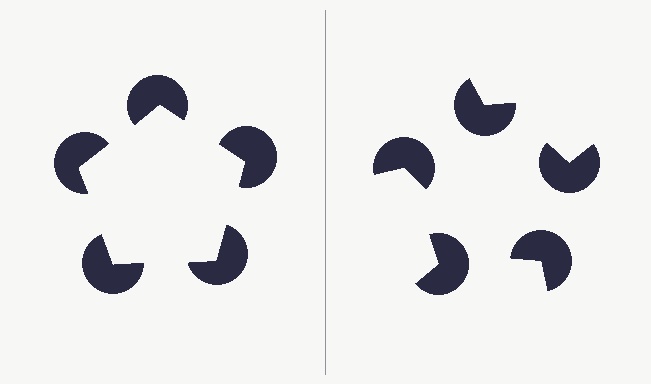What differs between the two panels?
The pac-man discs are positioned identically on both sides; only the wedge orientations differ. On the left they align to a pentagon; on the right they are misaligned.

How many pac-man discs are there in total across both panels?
10 — 5 on each side.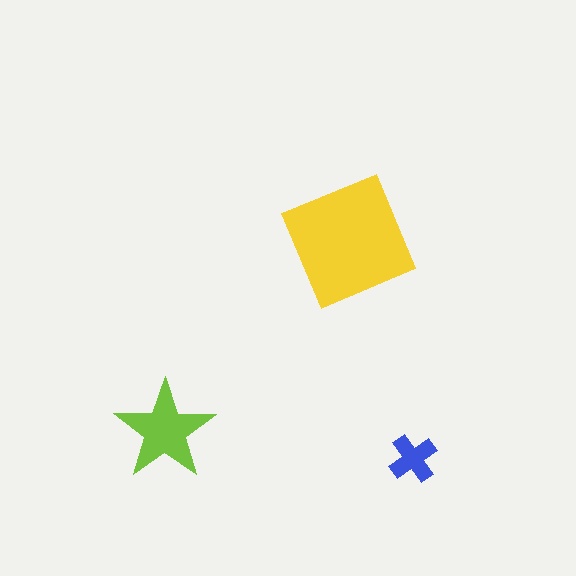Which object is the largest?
The yellow square.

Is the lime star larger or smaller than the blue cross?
Larger.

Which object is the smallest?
The blue cross.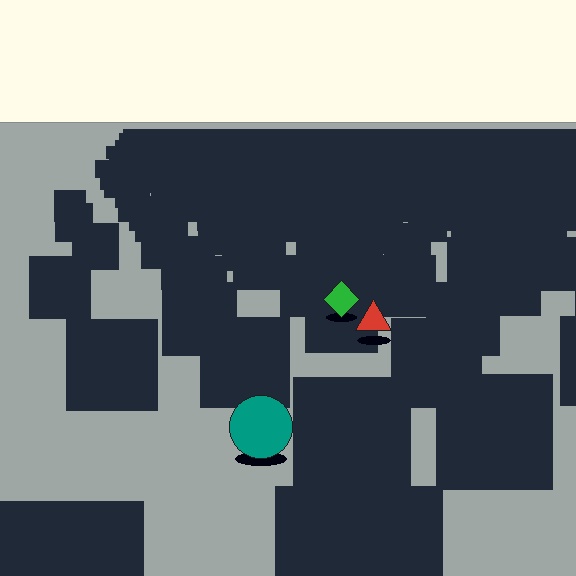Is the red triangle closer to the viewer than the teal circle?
No. The teal circle is closer — you can tell from the texture gradient: the ground texture is coarser near it.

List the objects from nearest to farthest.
From nearest to farthest: the teal circle, the red triangle, the green diamond.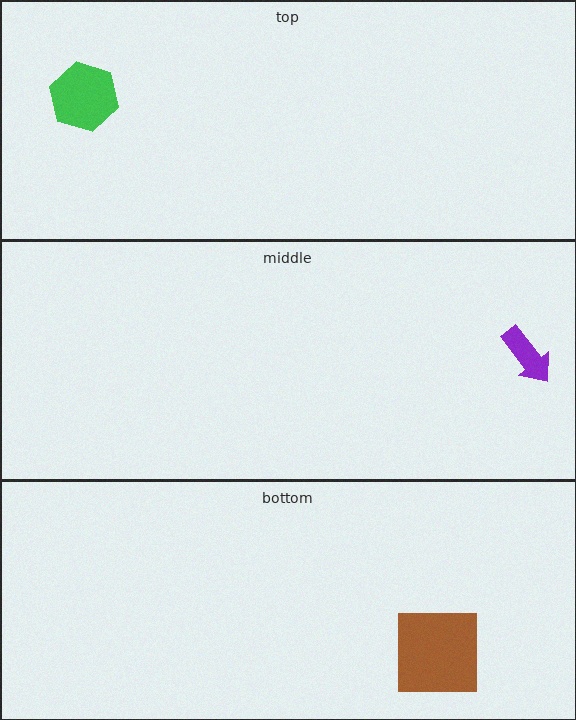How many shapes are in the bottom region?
1.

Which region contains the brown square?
The bottom region.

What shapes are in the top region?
The green hexagon.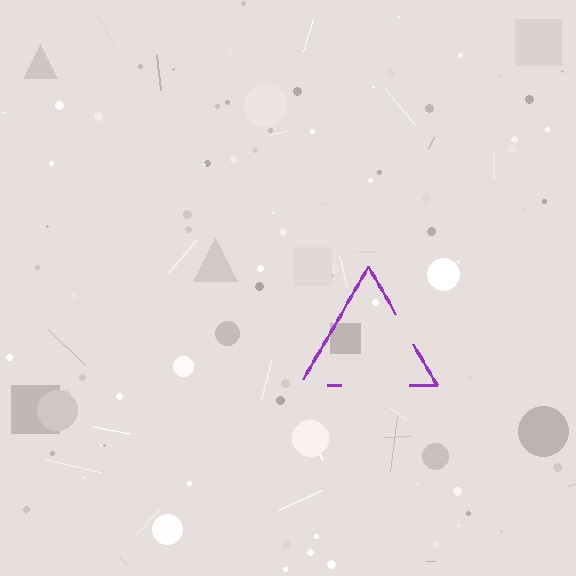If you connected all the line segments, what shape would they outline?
They would outline a triangle.